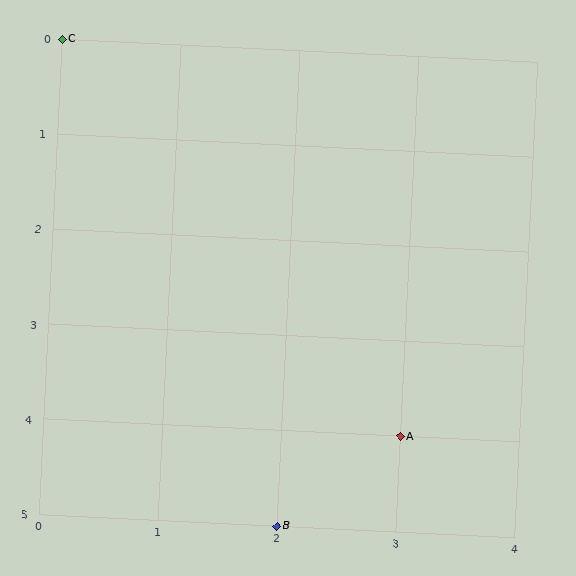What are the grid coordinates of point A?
Point A is at grid coordinates (3, 4).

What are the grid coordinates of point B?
Point B is at grid coordinates (2, 5).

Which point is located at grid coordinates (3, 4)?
Point A is at (3, 4).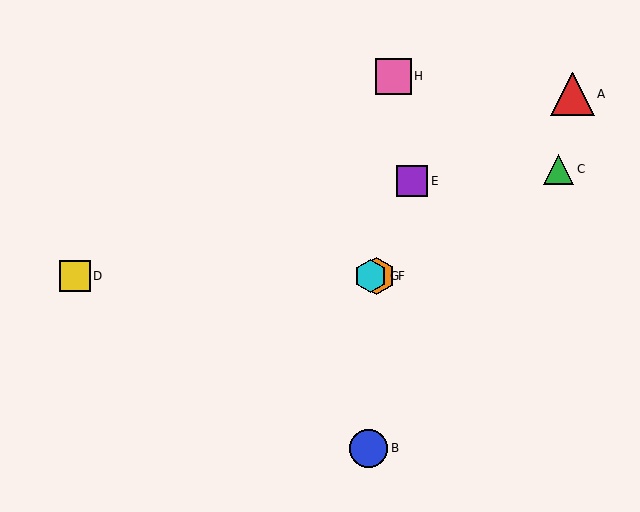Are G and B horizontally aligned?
No, G is at y≈276 and B is at y≈448.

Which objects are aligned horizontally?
Objects D, F, G are aligned horizontally.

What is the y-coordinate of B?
Object B is at y≈448.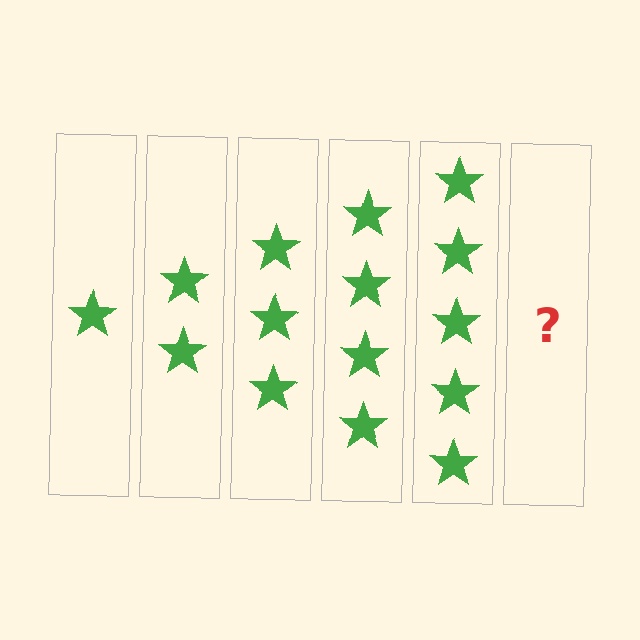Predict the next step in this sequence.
The next step is 6 stars.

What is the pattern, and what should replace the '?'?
The pattern is that each step adds one more star. The '?' should be 6 stars.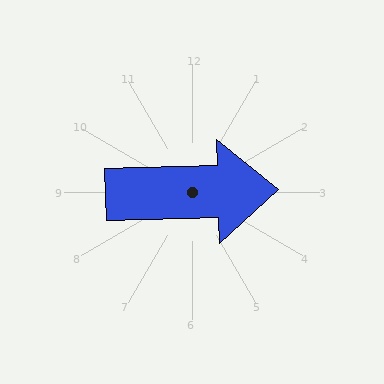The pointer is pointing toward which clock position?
Roughly 3 o'clock.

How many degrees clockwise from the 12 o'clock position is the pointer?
Approximately 88 degrees.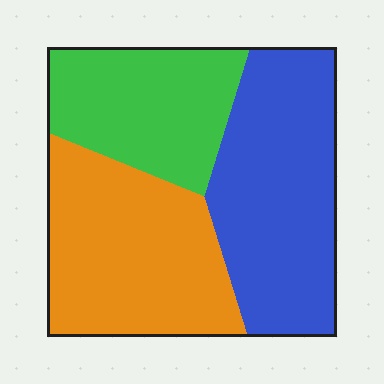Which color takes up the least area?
Green, at roughly 25%.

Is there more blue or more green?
Blue.